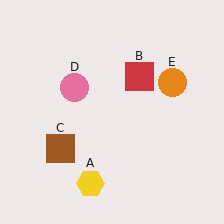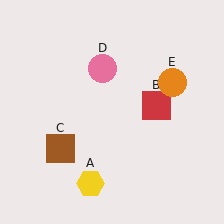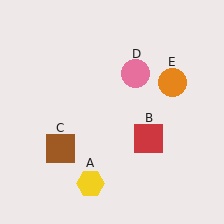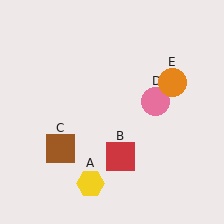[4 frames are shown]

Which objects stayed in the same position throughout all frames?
Yellow hexagon (object A) and brown square (object C) and orange circle (object E) remained stationary.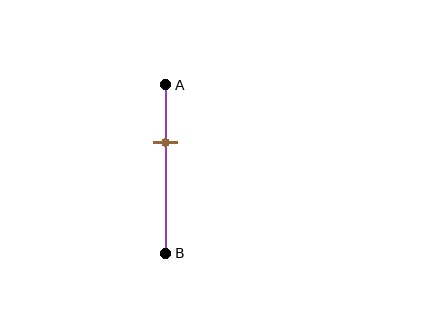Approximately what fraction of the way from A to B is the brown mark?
The brown mark is approximately 35% of the way from A to B.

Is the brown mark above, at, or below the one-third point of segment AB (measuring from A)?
The brown mark is approximately at the one-third point of segment AB.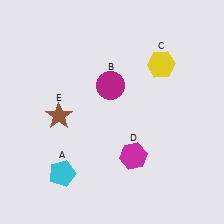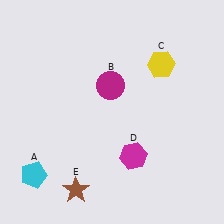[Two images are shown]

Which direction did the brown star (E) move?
The brown star (E) moved down.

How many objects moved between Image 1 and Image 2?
2 objects moved between the two images.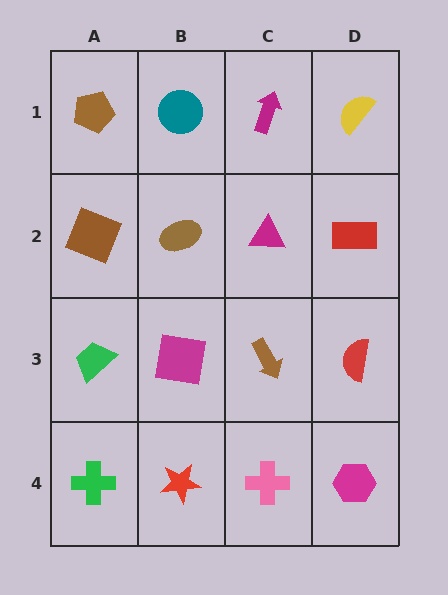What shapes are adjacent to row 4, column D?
A red semicircle (row 3, column D), a pink cross (row 4, column C).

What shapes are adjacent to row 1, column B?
A brown ellipse (row 2, column B), a brown pentagon (row 1, column A), a magenta arrow (row 1, column C).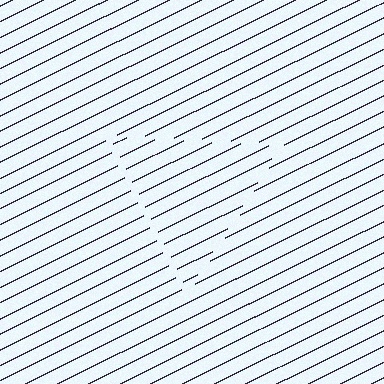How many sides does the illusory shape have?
3 sides — the line-ends trace a triangle.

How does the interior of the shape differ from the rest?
The interior of the shape contains the same grating, shifted by half a period — the contour is defined by the phase discontinuity where line-ends from the inner and outer gratings abut.